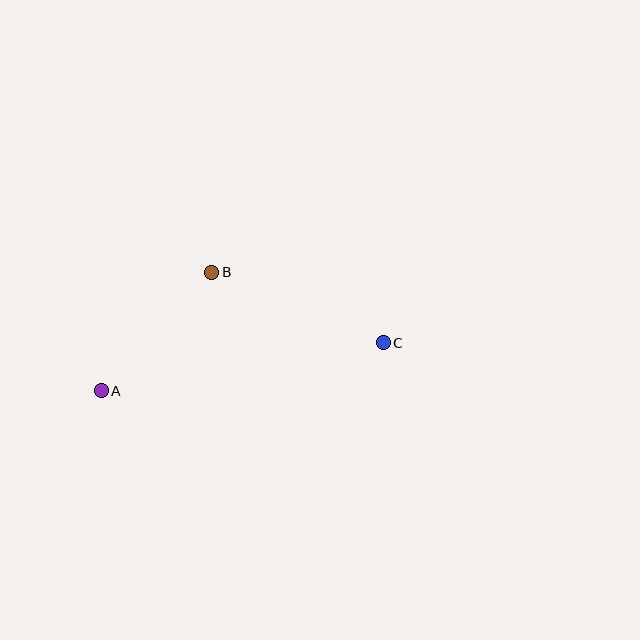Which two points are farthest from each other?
Points A and C are farthest from each other.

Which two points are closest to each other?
Points A and B are closest to each other.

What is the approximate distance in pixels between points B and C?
The distance between B and C is approximately 185 pixels.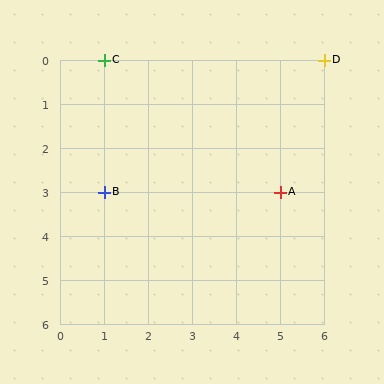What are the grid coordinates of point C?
Point C is at grid coordinates (1, 0).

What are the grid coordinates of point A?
Point A is at grid coordinates (5, 3).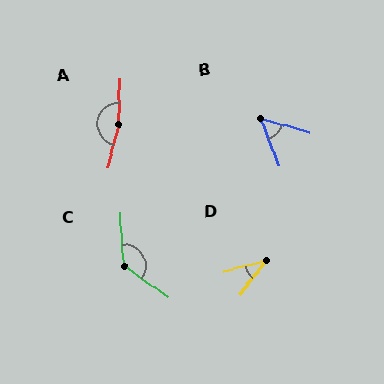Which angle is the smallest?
D, at approximately 37 degrees.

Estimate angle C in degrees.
Approximately 129 degrees.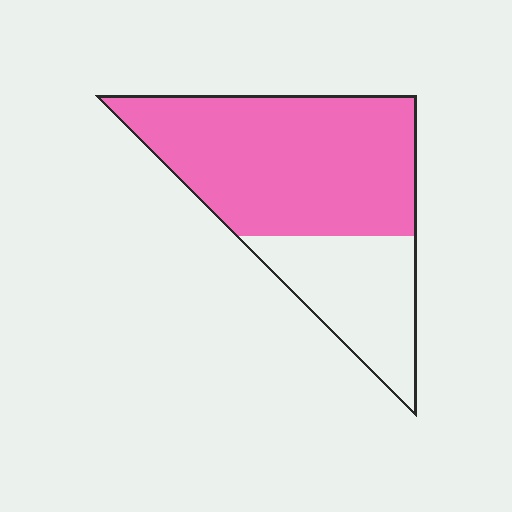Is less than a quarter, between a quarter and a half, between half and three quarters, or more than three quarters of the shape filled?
Between half and three quarters.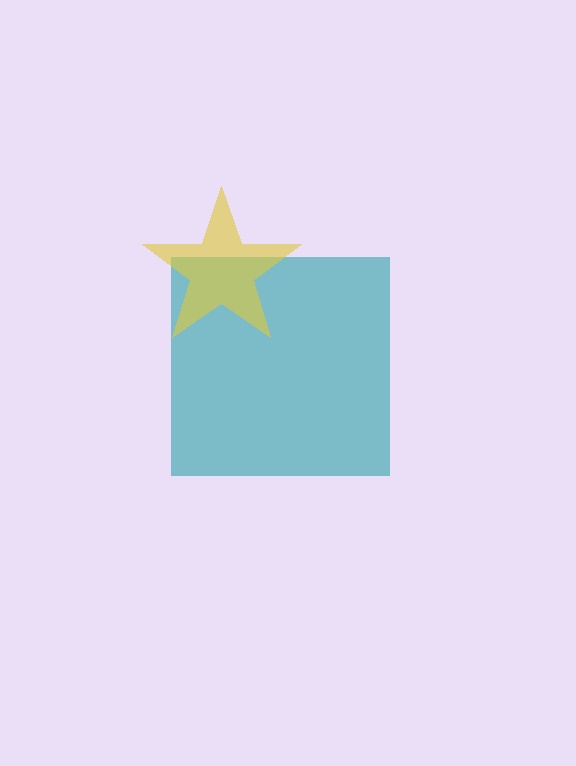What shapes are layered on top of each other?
The layered shapes are: a teal square, a yellow star.